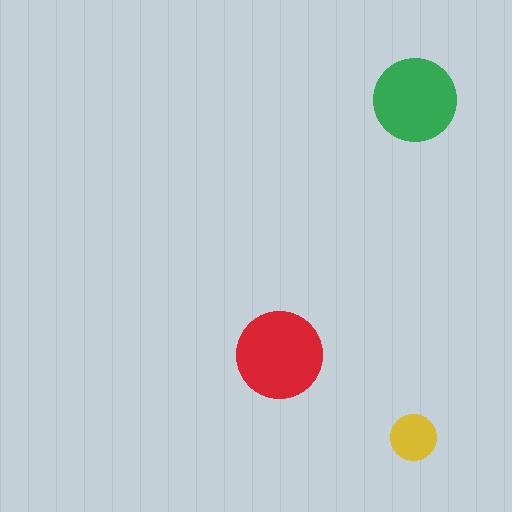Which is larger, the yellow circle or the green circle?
The green one.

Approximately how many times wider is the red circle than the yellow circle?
About 2 times wider.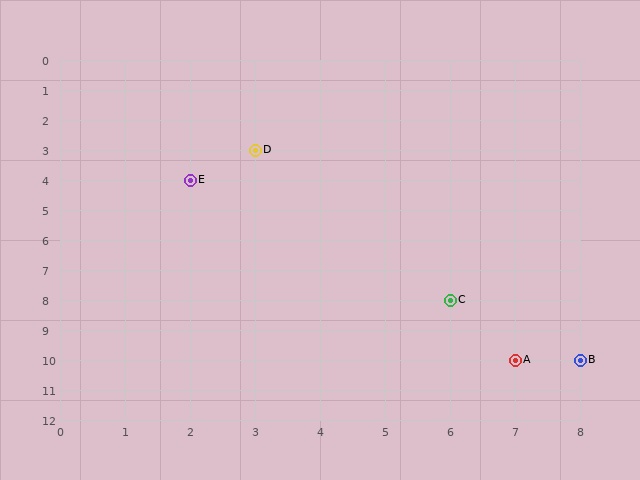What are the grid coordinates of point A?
Point A is at grid coordinates (7, 10).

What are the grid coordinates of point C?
Point C is at grid coordinates (6, 8).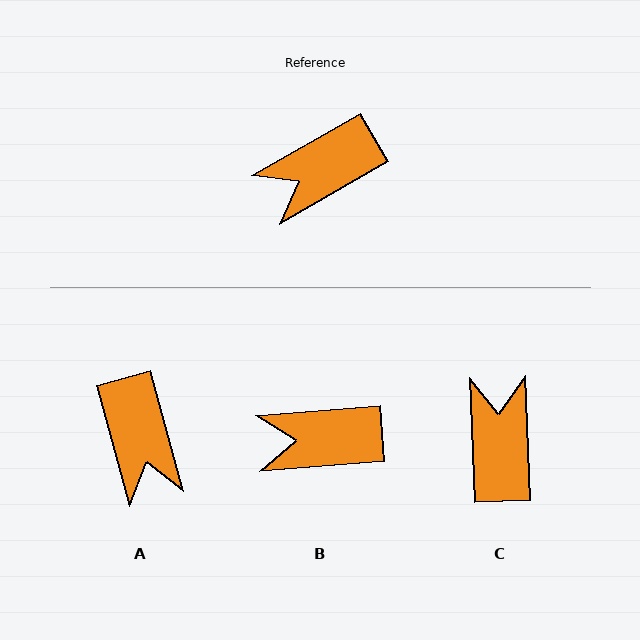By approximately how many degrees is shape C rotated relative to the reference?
Approximately 118 degrees clockwise.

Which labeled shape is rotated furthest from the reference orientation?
C, about 118 degrees away.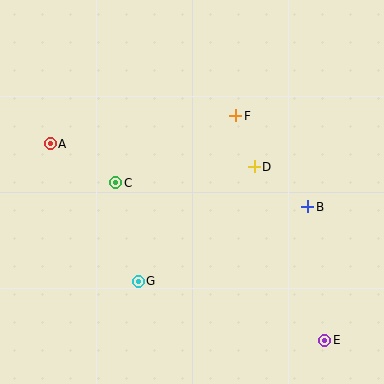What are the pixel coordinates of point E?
Point E is at (325, 340).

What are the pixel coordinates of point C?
Point C is at (116, 183).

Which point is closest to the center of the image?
Point D at (254, 167) is closest to the center.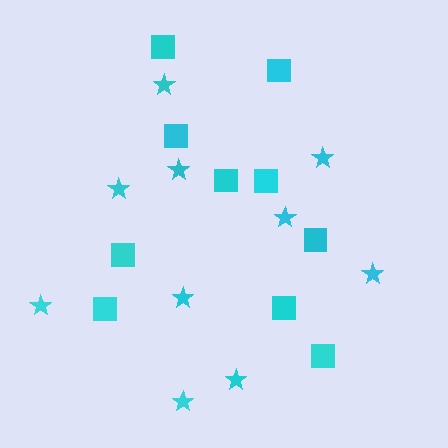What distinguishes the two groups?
There are 2 groups: one group of squares (10) and one group of stars (10).